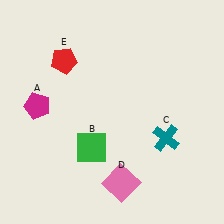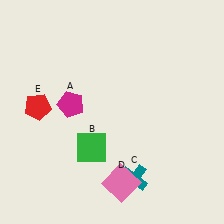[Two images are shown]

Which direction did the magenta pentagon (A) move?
The magenta pentagon (A) moved right.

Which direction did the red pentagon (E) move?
The red pentagon (E) moved down.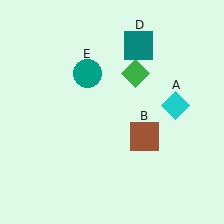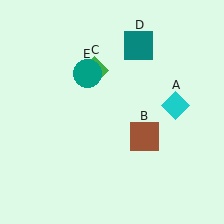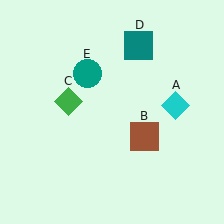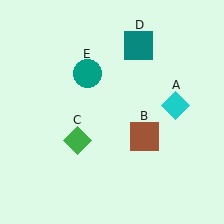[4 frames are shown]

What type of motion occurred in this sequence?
The green diamond (object C) rotated counterclockwise around the center of the scene.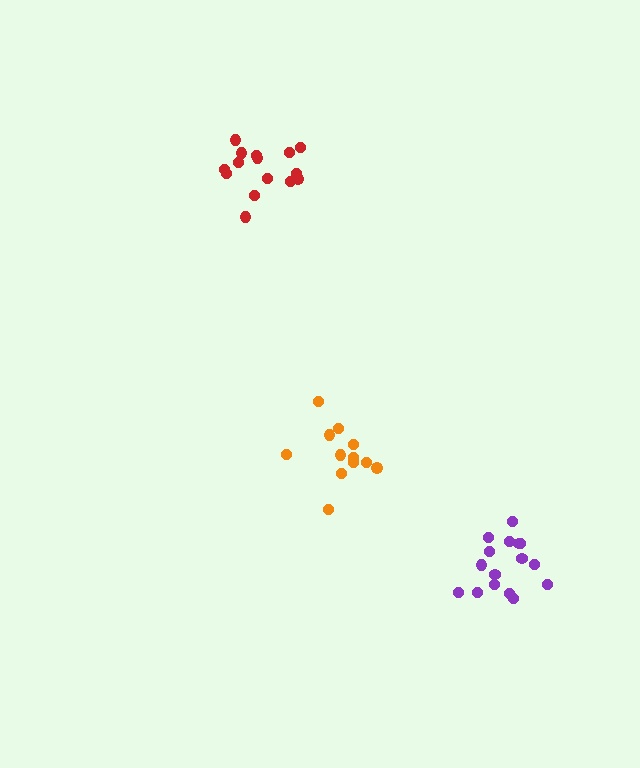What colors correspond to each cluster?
The clusters are colored: red, orange, purple.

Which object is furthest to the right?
The purple cluster is rightmost.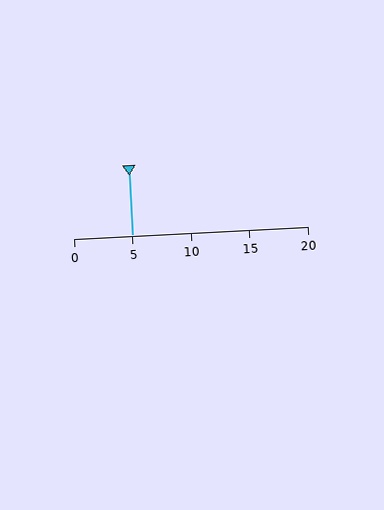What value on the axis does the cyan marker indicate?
The marker indicates approximately 5.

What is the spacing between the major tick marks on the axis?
The major ticks are spaced 5 apart.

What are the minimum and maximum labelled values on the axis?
The axis runs from 0 to 20.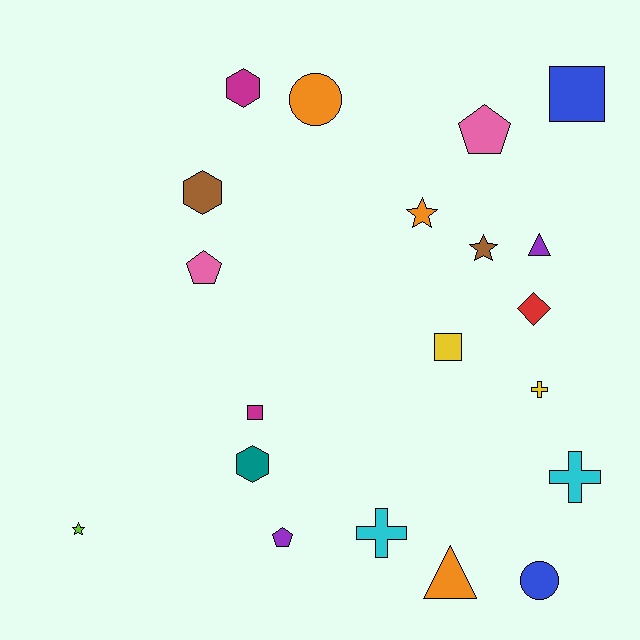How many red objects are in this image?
There is 1 red object.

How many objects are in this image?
There are 20 objects.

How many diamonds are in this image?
There is 1 diamond.